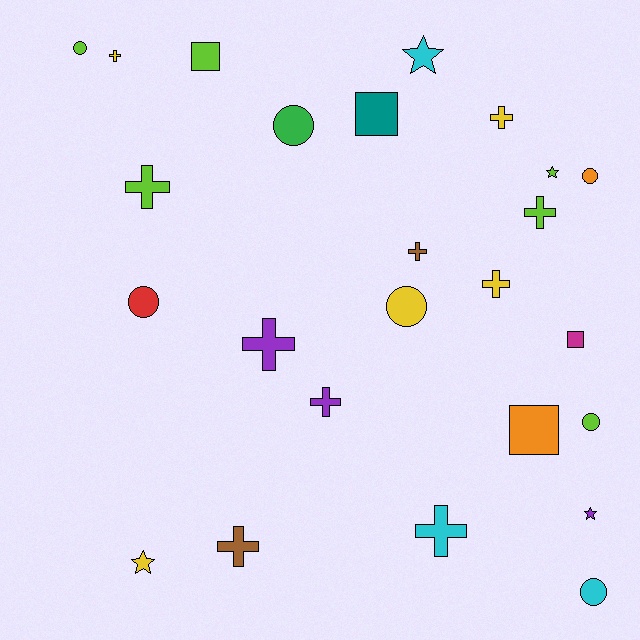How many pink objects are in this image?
There are no pink objects.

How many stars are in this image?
There are 4 stars.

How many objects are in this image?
There are 25 objects.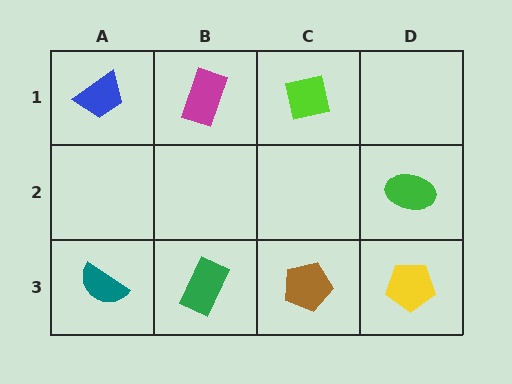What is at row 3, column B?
A green rectangle.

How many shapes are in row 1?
3 shapes.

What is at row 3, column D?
A yellow pentagon.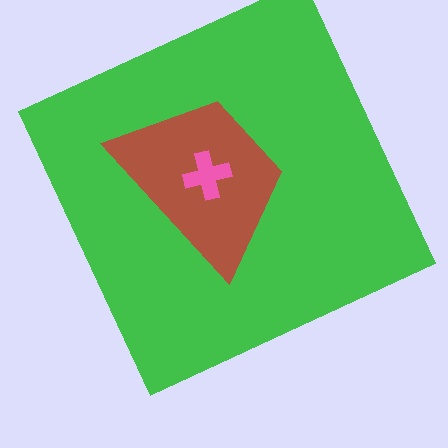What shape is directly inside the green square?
The brown trapezoid.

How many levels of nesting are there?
3.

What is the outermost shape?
The green square.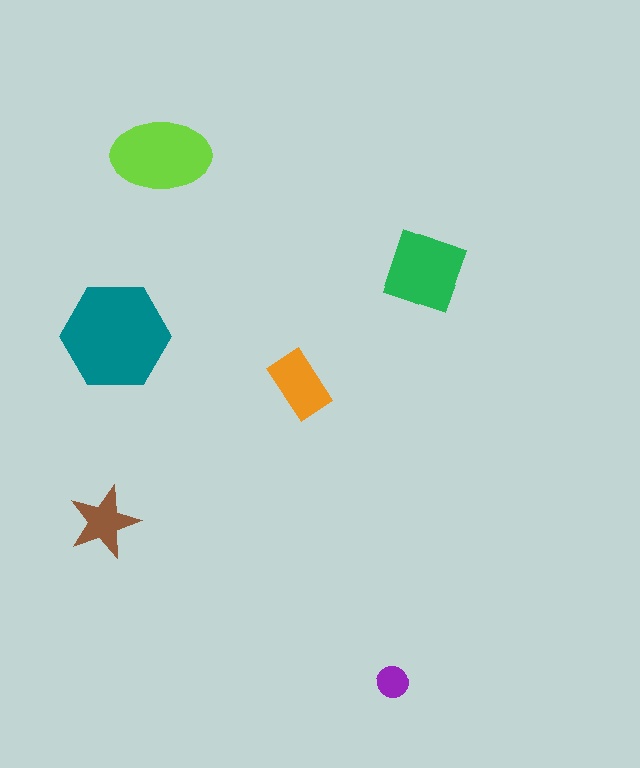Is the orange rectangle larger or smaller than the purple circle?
Larger.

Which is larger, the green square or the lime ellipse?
The lime ellipse.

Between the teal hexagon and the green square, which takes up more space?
The teal hexagon.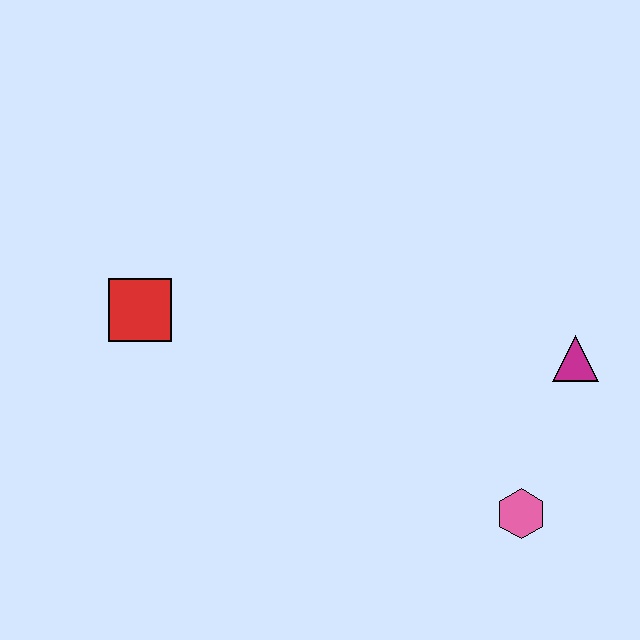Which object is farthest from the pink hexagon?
The red square is farthest from the pink hexagon.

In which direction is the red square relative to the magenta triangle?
The red square is to the left of the magenta triangle.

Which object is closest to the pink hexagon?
The magenta triangle is closest to the pink hexagon.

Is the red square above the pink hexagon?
Yes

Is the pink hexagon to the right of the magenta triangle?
No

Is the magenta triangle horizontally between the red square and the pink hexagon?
No